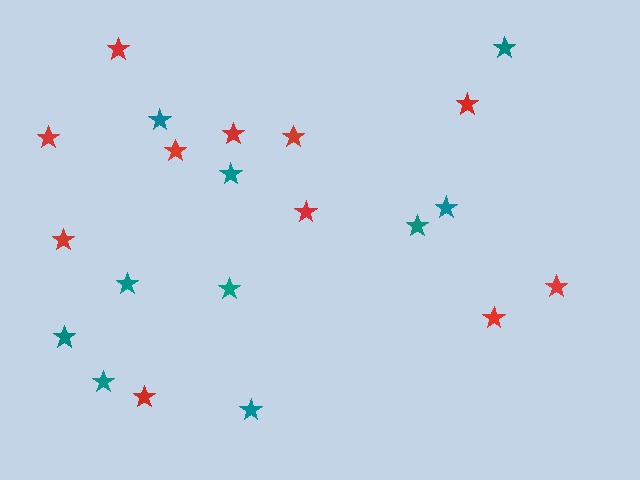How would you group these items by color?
There are 2 groups: one group of red stars (11) and one group of teal stars (10).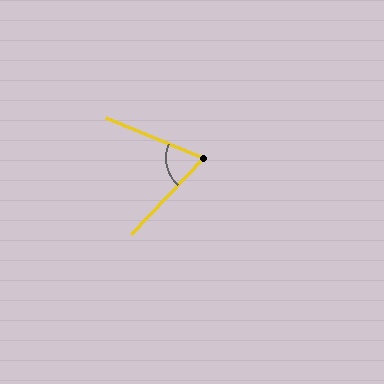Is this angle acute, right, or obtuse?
It is acute.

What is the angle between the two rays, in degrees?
Approximately 69 degrees.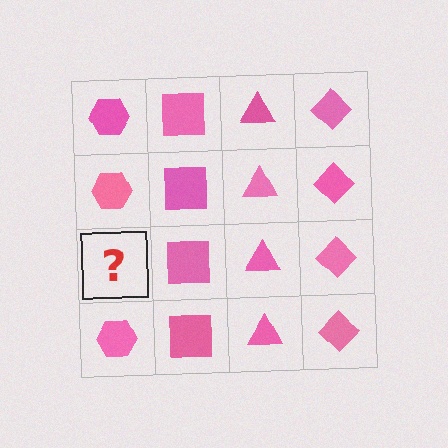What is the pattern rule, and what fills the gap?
The rule is that each column has a consistent shape. The gap should be filled with a pink hexagon.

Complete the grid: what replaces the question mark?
The question mark should be replaced with a pink hexagon.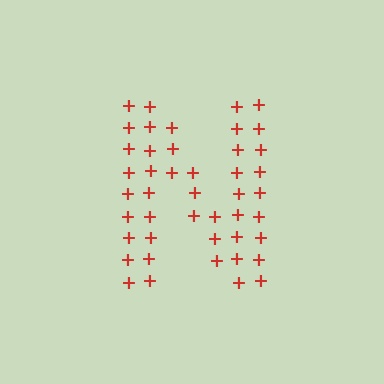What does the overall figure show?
The overall figure shows the letter N.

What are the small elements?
The small elements are plus signs.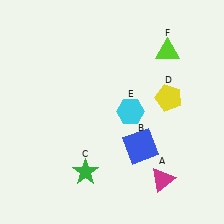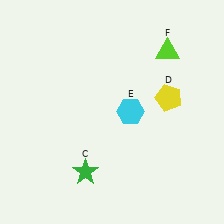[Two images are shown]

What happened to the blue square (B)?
The blue square (B) was removed in Image 2. It was in the bottom-right area of Image 1.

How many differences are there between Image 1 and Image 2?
There are 2 differences between the two images.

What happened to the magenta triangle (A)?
The magenta triangle (A) was removed in Image 2. It was in the bottom-right area of Image 1.